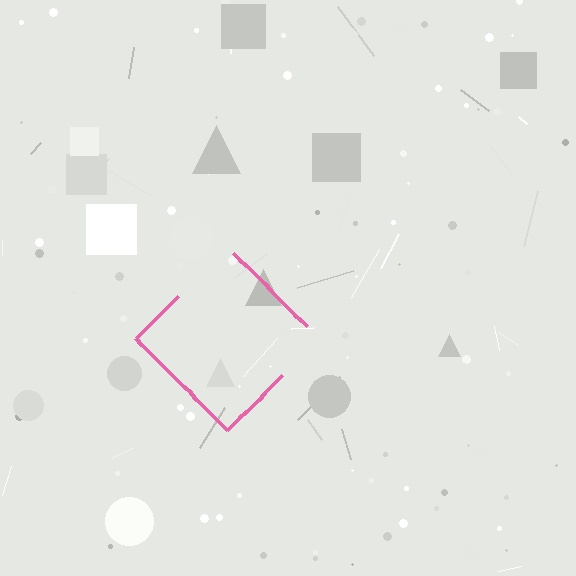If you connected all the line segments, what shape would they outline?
They would outline a diamond.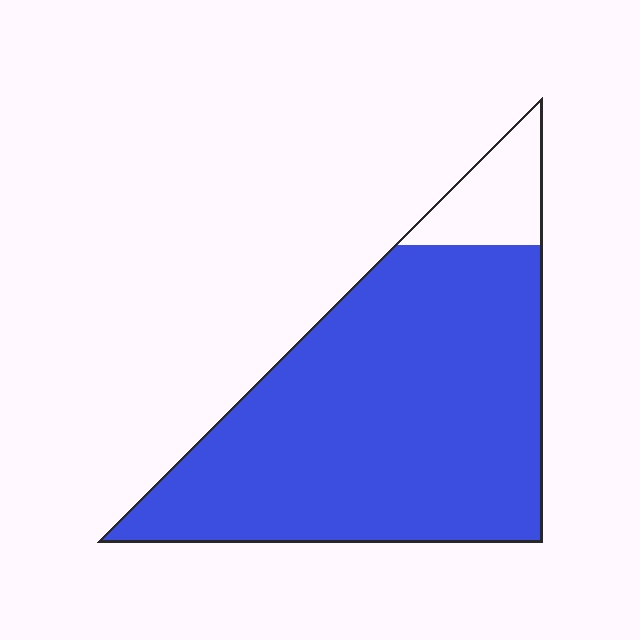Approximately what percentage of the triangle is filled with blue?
Approximately 90%.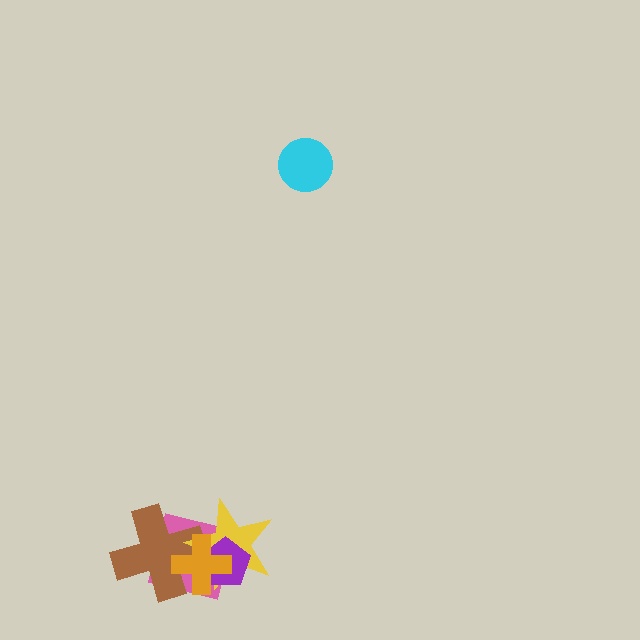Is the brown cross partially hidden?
Yes, it is partially covered by another shape.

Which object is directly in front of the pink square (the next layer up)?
The brown cross is directly in front of the pink square.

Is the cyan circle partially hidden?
No, no other shape covers it.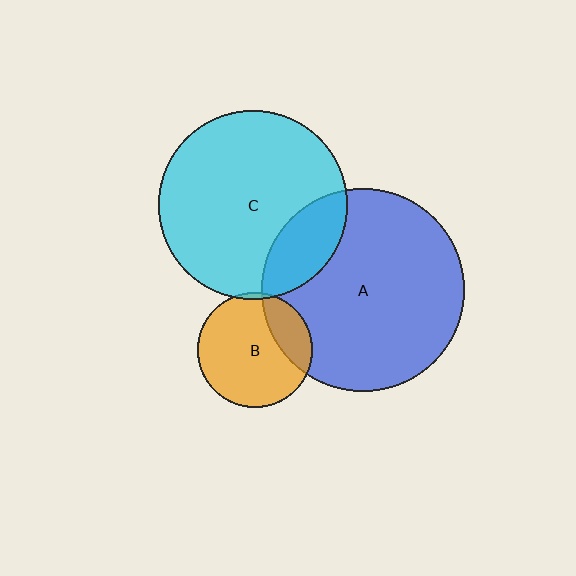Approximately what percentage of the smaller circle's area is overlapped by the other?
Approximately 5%.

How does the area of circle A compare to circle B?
Approximately 3.1 times.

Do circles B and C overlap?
Yes.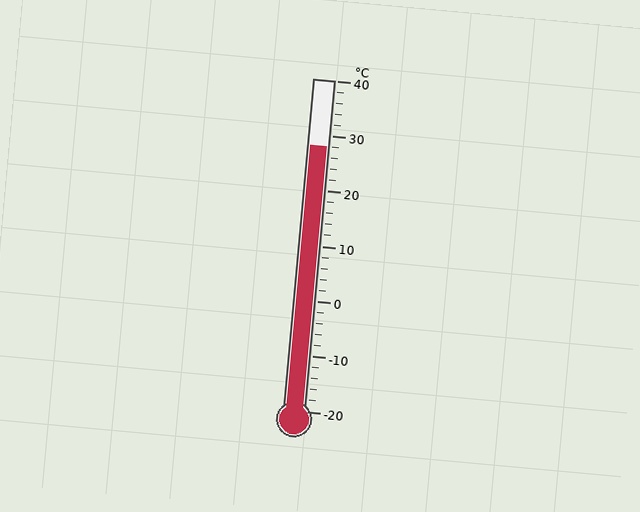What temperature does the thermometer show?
The thermometer shows approximately 28°C.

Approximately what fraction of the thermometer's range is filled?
The thermometer is filled to approximately 80% of its range.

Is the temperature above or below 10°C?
The temperature is above 10°C.